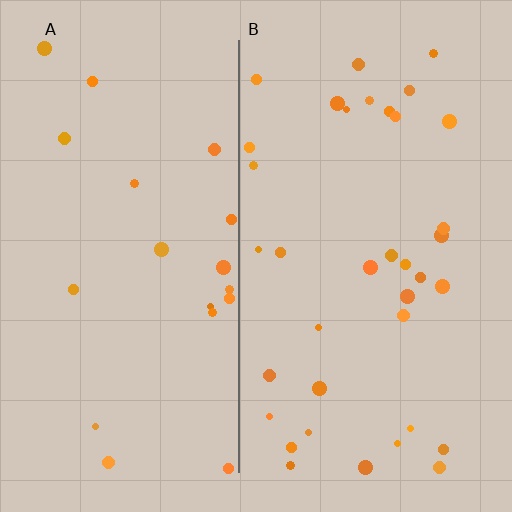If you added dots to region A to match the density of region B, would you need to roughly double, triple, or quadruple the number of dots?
Approximately double.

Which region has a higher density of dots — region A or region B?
B (the right).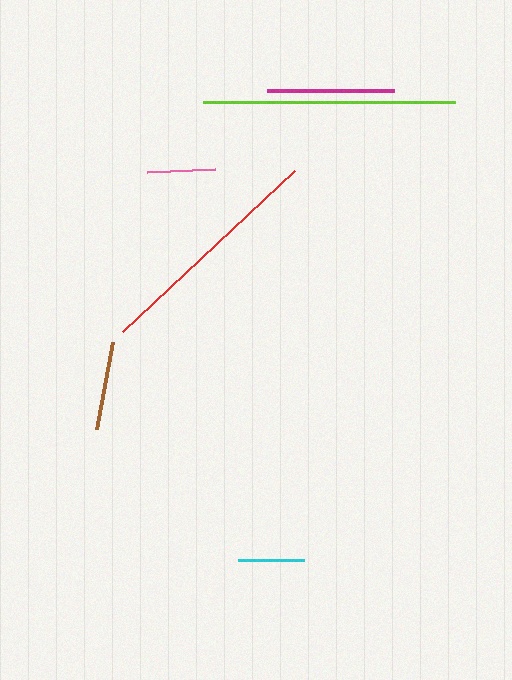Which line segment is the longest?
The lime line is the longest at approximately 252 pixels.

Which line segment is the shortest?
The cyan line is the shortest at approximately 65 pixels.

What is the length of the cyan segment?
The cyan segment is approximately 65 pixels long.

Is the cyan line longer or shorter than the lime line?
The lime line is longer than the cyan line.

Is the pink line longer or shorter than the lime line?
The lime line is longer than the pink line.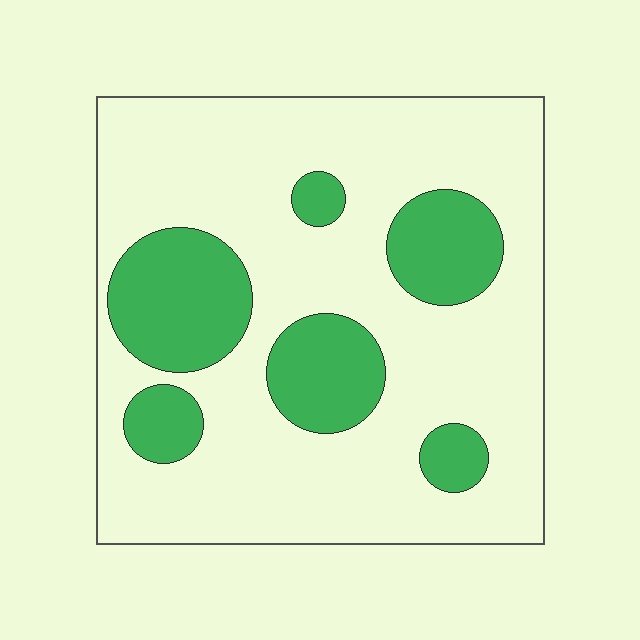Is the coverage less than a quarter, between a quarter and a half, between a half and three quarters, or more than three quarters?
Less than a quarter.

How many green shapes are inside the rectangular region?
6.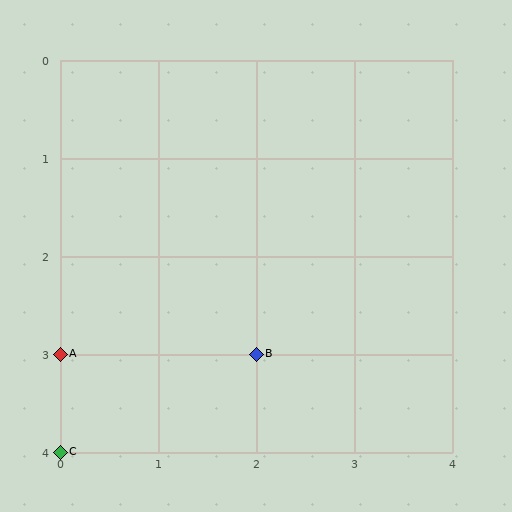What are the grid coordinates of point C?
Point C is at grid coordinates (0, 4).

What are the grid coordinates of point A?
Point A is at grid coordinates (0, 3).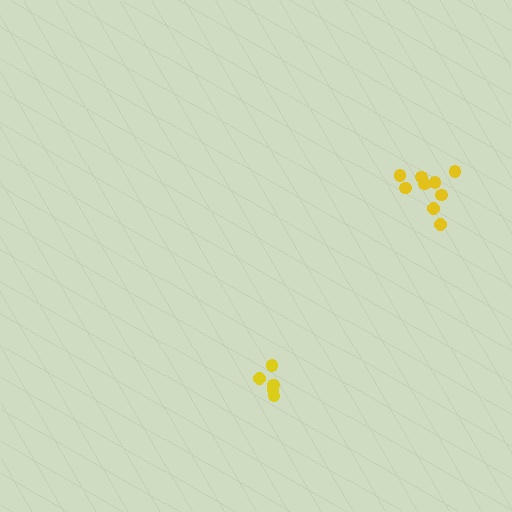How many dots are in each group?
Group 1: 5 dots, Group 2: 9 dots (14 total).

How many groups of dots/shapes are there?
There are 2 groups.